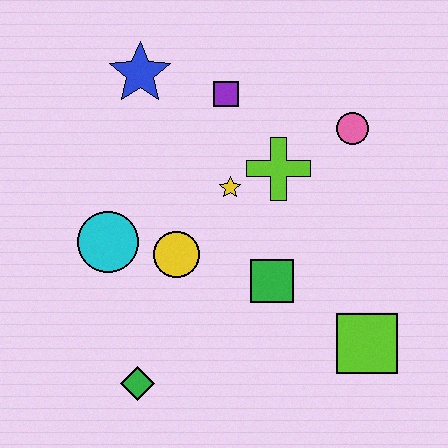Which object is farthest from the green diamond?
The pink circle is farthest from the green diamond.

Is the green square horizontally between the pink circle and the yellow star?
Yes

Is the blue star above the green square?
Yes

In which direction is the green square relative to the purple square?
The green square is below the purple square.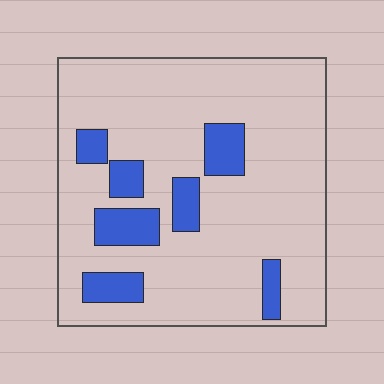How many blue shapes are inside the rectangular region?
7.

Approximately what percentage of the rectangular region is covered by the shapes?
Approximately 15%.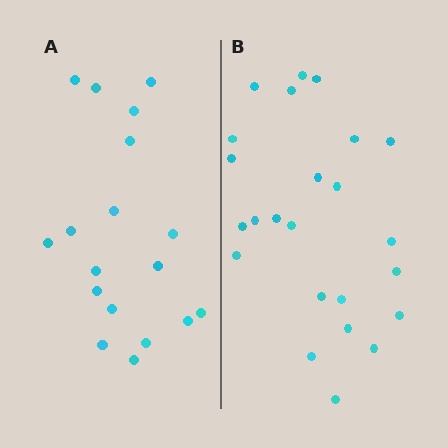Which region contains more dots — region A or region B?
Region B (the right region) has more dots.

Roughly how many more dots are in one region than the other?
Region B has about 6 more dots than region A.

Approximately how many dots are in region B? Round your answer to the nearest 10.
About 20 dots. (The exact count is 24, which rounds to 20.)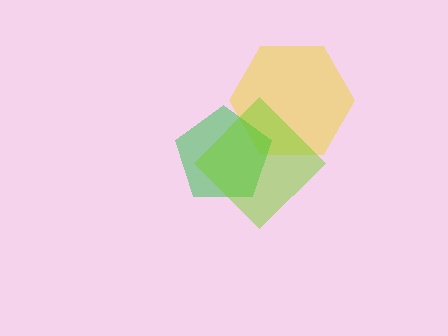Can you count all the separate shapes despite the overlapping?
Yes, there are 3 separate shapes.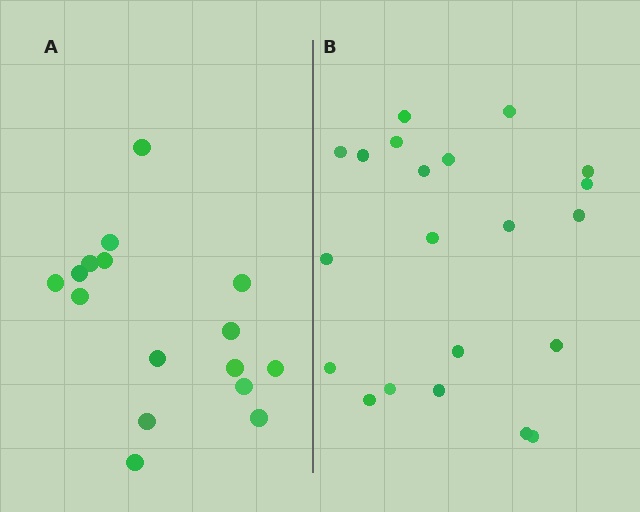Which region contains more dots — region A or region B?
Region B (the right region) has more dots.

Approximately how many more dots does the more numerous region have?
Region B has about 5 more dots than region A.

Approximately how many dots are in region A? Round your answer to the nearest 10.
About 20 dots. (The exact count is 16, which rounds to 20.)